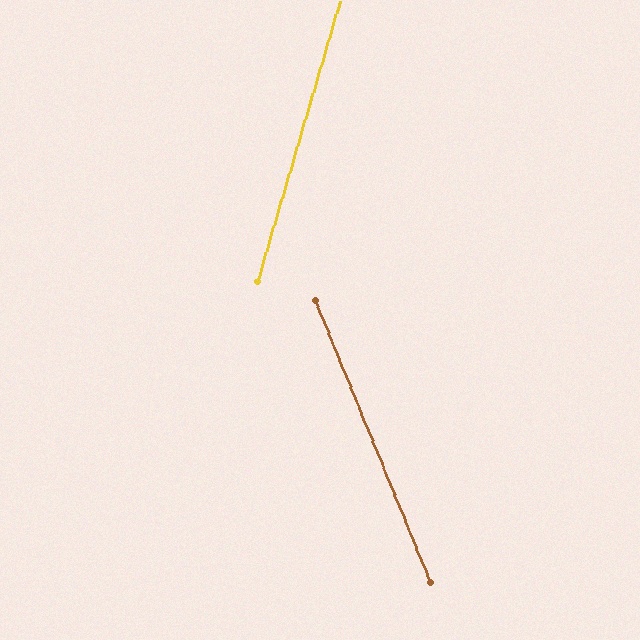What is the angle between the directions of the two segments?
Approximately 39 degrees.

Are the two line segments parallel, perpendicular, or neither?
Neither parallel nor perpendicular — they differ by about 39°.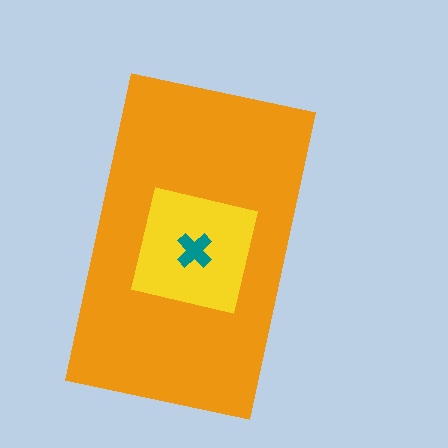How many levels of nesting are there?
3.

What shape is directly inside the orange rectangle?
The yellow square.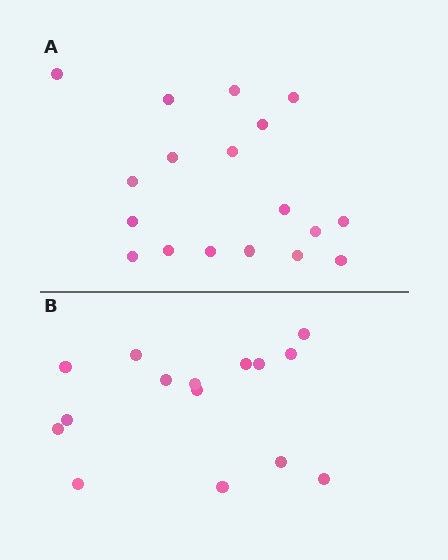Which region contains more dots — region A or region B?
Region A (the top region) has more dots.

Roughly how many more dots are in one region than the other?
Region A has just a few more — roughly 2 or 3 more dots than region B.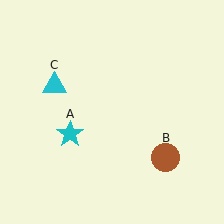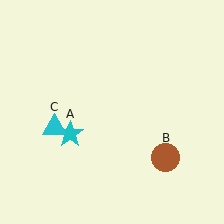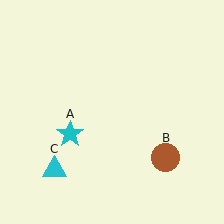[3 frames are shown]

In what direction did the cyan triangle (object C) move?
The cyan triangle (object C) moved down.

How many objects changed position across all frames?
1 object changed position: cyan triangle (object C).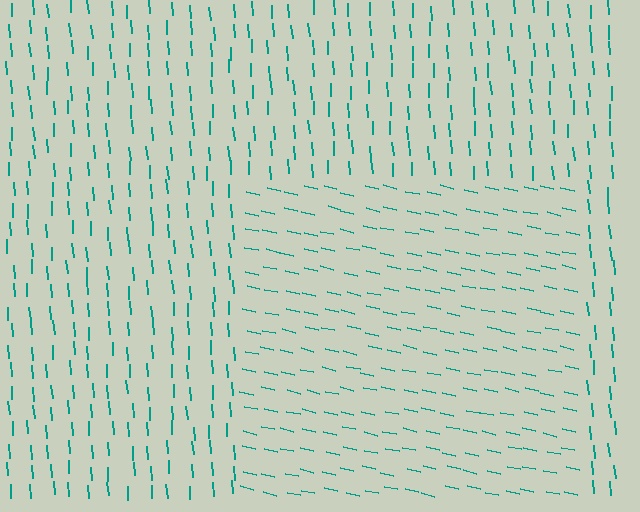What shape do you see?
I see a rectangle.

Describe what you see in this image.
The image is filled with small teal line segments. A rectangle region in the image has lines oriented differently from the surrounding lines, creating a visible texture boundary.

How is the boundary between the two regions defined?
The boundary is defined purely by a change in line orientation (approximately 74 degrees difference). All lines are the same color and thickness.